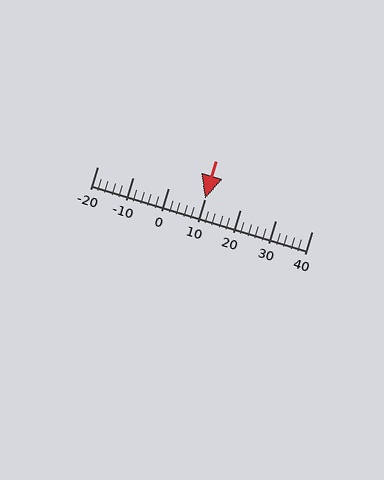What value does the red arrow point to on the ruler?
The red arrow points to approximately 10.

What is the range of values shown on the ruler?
The ruler shows values from -20 to 40.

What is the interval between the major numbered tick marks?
The major tick marks are spaced 10 units apart.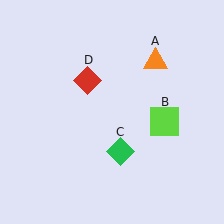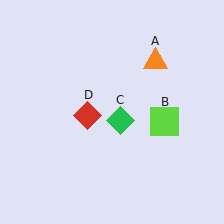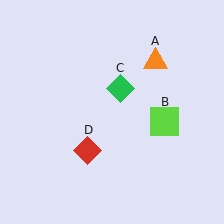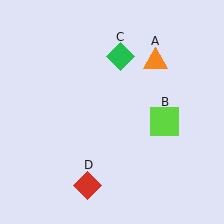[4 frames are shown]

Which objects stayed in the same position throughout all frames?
Orange triangle (object A) and lime square (object B) remained stationary.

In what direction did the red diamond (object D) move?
The red diamond (object D) moved down.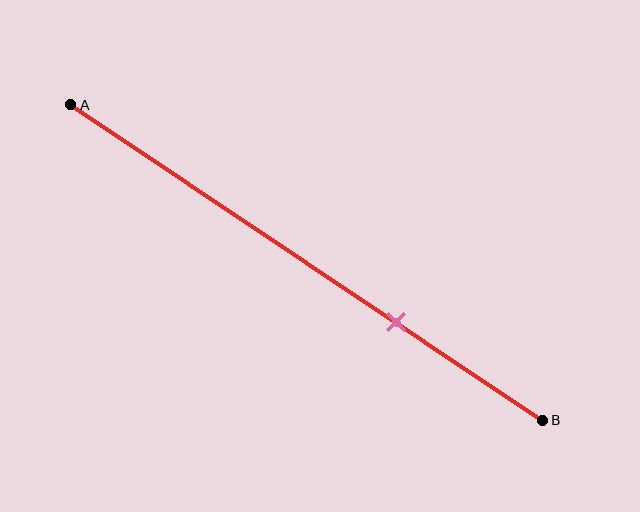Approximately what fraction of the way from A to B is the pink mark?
The pink mark is approximately 70% of the way from A to B.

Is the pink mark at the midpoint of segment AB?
No, the mark is at about 70% from A, not at the 50% midpoint.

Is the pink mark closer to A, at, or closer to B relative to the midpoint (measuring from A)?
The pink mark is closer to point B than the midpoint of segment AB.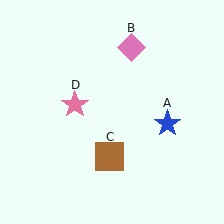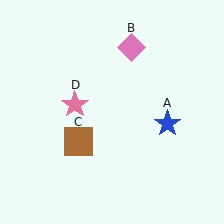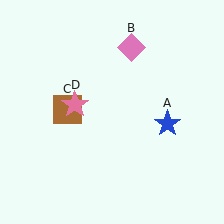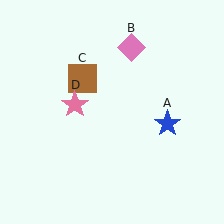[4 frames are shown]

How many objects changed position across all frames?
1 object changed position: brown square (object C).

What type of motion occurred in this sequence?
The brown square (object C) rotated clockwise around the center of the scene.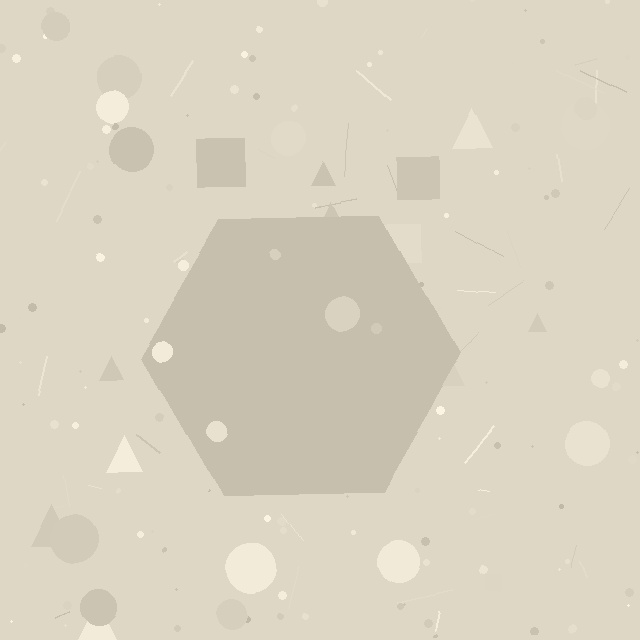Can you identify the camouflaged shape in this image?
The camouflaged shape is a hexagon.